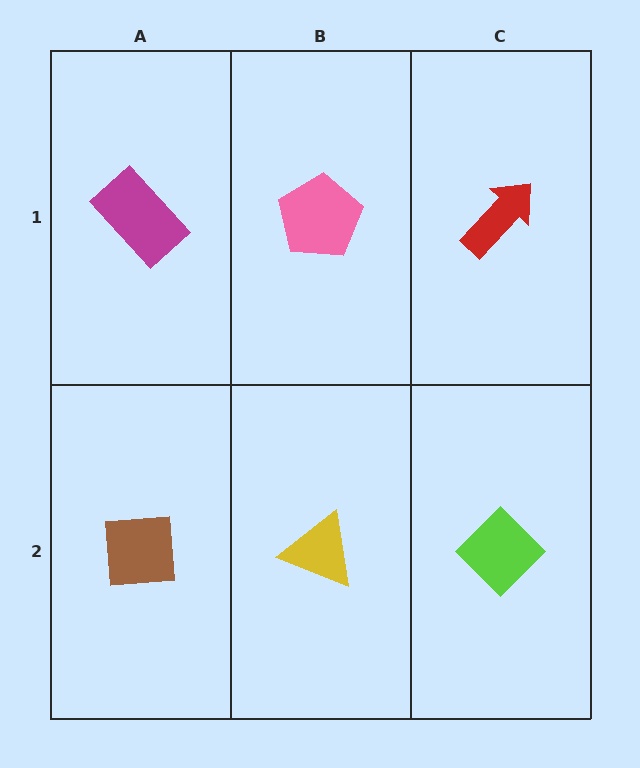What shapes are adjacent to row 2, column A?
A magenta rectangle (row 1, column A), a yellow triangle (row 2, column B).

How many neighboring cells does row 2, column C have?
2.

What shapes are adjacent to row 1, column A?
A brown square (row 2, column A), a pink pentagon (row 1, column B).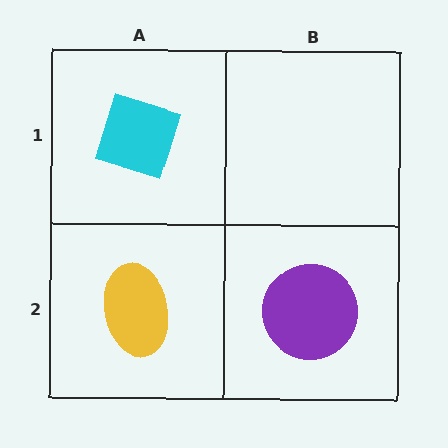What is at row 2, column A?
A yellow ellipse.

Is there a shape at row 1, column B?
No, that cell is empty.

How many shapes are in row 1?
1 shape.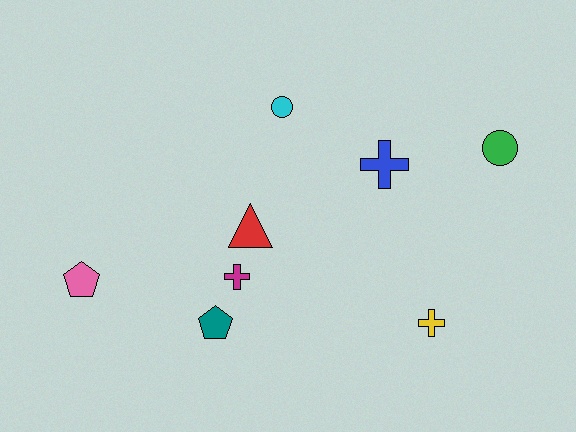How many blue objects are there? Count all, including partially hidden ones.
There is 1 blue object.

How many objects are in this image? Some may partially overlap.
There are 8 objects.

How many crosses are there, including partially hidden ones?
There are 3 crosses.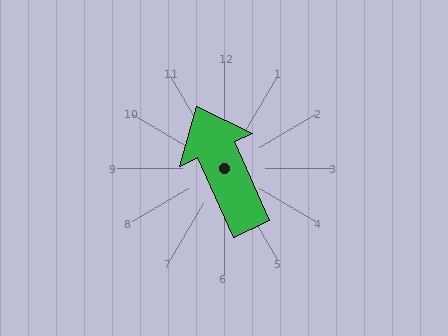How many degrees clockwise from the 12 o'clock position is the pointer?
Approximately 336 degrees.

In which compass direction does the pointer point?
Northwest.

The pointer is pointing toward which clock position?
Roughly 11 o'clock.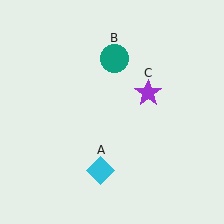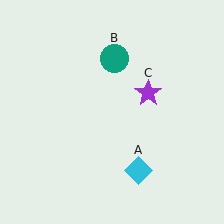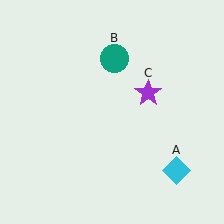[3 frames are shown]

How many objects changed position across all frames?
1 object changed position: cyan diamond (object A).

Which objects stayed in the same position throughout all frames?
Teal circle (object B) and purple star (object C) remained stationary.